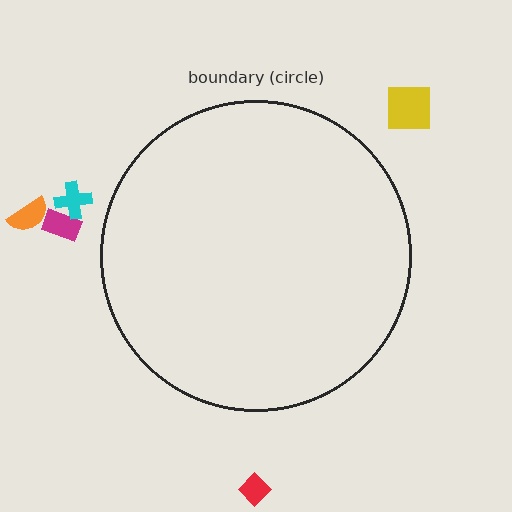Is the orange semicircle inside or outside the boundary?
Outside.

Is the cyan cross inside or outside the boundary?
Outside.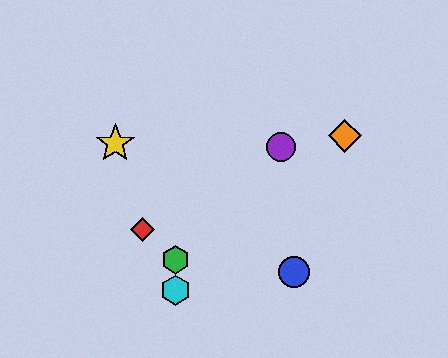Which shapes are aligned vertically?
The green hexagon, the cyan hexagon are aligned vertically.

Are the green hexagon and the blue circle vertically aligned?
No, the green hexagon is at x≈175 and the blue circle is at x≈294.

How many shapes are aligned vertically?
2 shapes (the green hexagon, the cyan hexagon) are aligned vertically.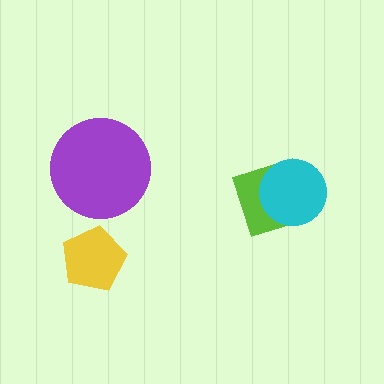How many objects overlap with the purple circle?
0 objects overlap with the purple circle.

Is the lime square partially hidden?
Yes, it is partially covered by another shape.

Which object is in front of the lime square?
The cyan circle is in front of the lime square.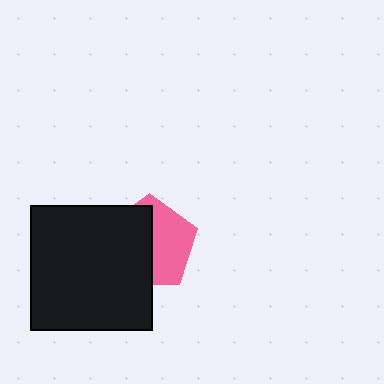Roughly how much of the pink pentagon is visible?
About half of it is visible (roughly 47%).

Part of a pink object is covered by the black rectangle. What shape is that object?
It is a pentagon.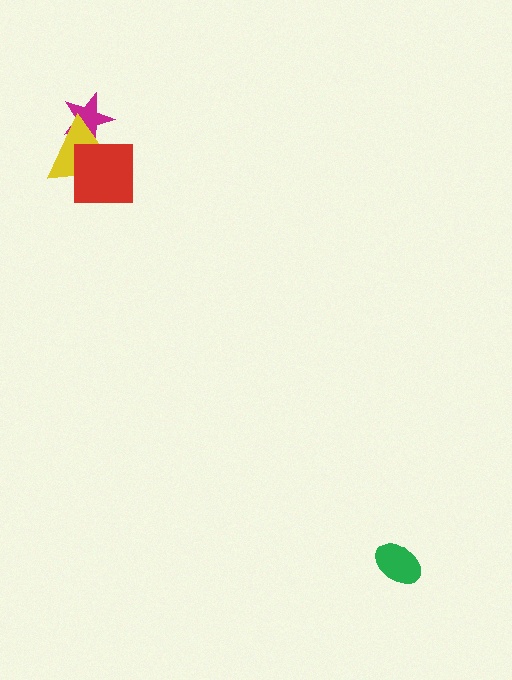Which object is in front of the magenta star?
The yellow triangle is in front of the magenta star.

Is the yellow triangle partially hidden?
Yes, it is partially covered by another shape.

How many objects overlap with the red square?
1 object overlaps with the red square.